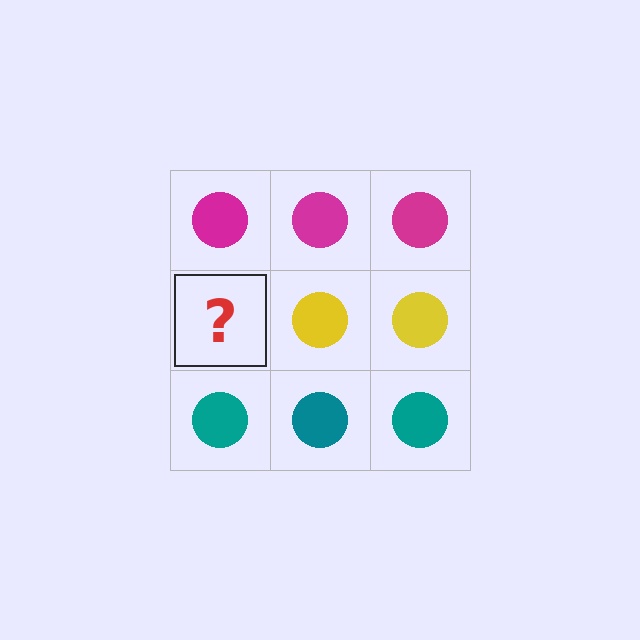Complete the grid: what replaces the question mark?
The question mark should be replaced with a yellow circle.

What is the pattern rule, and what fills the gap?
The rule is that each row has a consistent color. The gap should be filled with a yellow circle.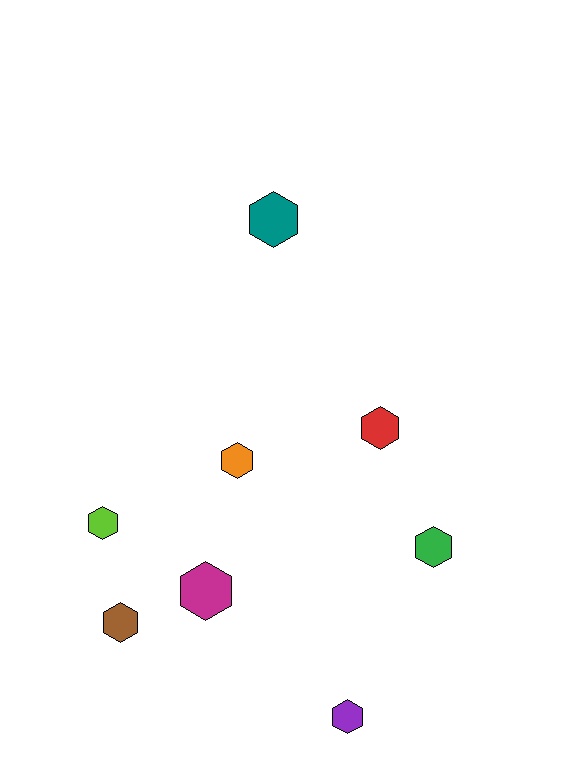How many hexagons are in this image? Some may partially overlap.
There are 8 hexagons.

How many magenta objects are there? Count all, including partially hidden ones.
There is 1 magenta object.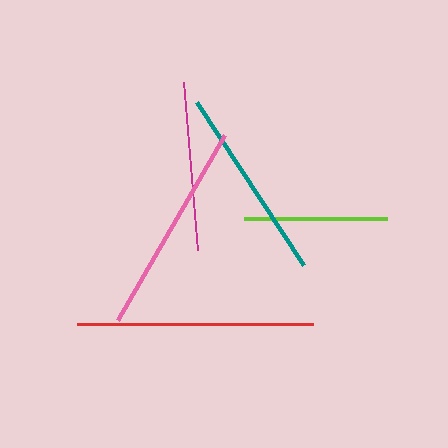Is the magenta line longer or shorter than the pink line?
The pink line is longer than the magenta line.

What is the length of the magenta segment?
The magenta segment is approximately 169 pixels long.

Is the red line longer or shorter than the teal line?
The red line is longer than the teal line.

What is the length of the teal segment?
The teal segment is approximately 195 pixels long.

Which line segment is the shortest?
The lime line is the shortest at approximately 143 pixels.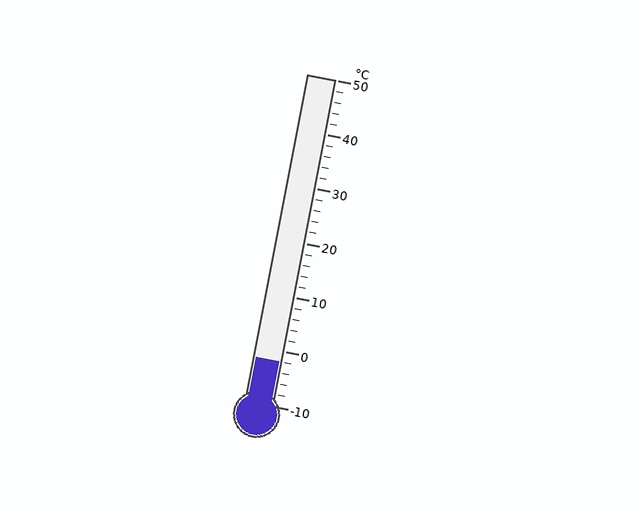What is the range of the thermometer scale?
The thermometer scale ranges from -10°C to 50°C.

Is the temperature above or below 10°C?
The temperature is below 10°C.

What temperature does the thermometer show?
The thermometer shows approximately -2°C.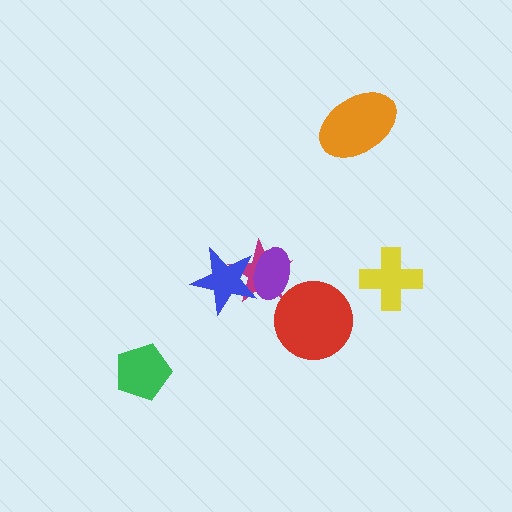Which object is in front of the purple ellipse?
The blue star is in front of the purple ellipse.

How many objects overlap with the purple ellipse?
2 objects overlap with the purple ellipse.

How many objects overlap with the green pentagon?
0 objects overlap with the green pentagon.